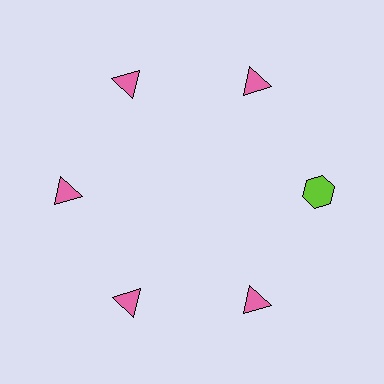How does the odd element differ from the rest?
It differs in both color (lime instead of pink) and shape (hexagon instead of triangle).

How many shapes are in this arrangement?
There are 6 shapes arranged in a ring pattern.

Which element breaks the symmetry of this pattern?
The lime hexagon at roughly the 3 o'clock position breaks the symmetry. All other shapes are pink triangles.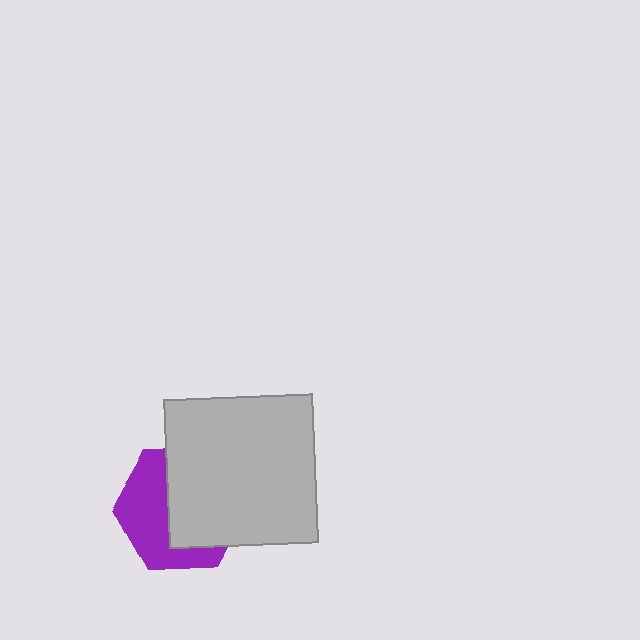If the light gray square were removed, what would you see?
You would see the complete purple hexagon.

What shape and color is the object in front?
The object in front is a light gray square.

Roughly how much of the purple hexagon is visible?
About half of it is visible (roughly 45%).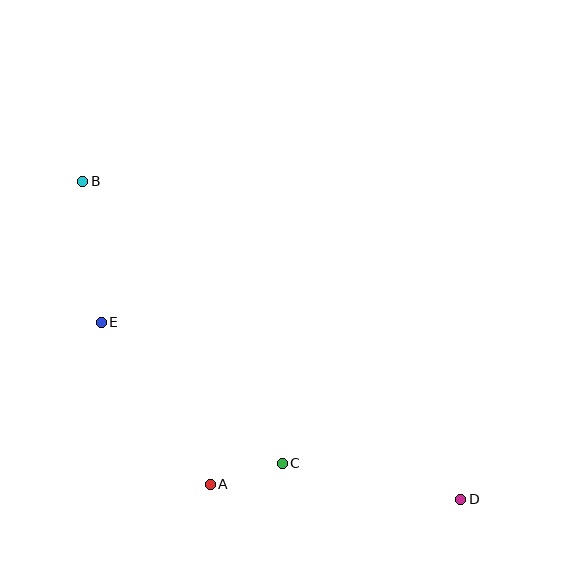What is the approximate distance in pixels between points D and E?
The distance between D and E is approximately 401 pixels.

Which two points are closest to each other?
Points A and C are closest to each other.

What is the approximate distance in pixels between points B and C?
The distance between B and C is approximately 345 pixels.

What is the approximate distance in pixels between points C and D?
The distance between C and D is approximately 182 pixels.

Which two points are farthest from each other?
Points B and D are farthest from each other.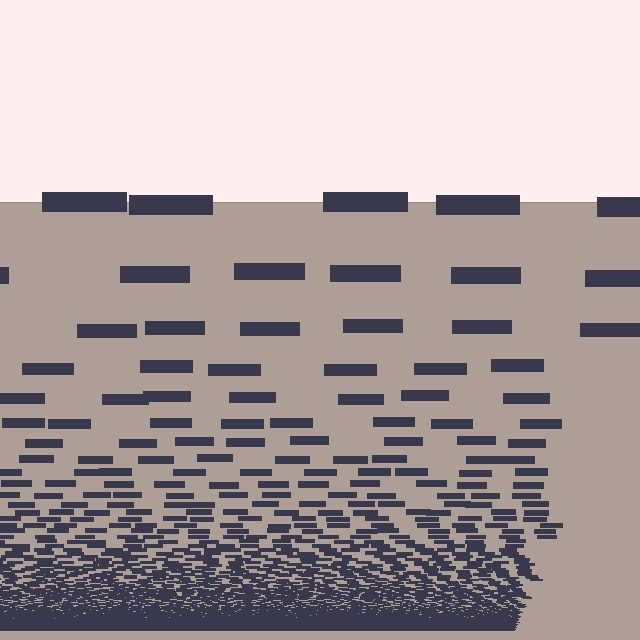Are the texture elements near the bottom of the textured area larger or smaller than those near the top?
Smaller. The gradient is inverted — elements near the bottom are smaller and denser.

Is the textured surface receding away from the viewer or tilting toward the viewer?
The surface appears to tilt toward the viewer. Texture elements get larger and sparser toward the top.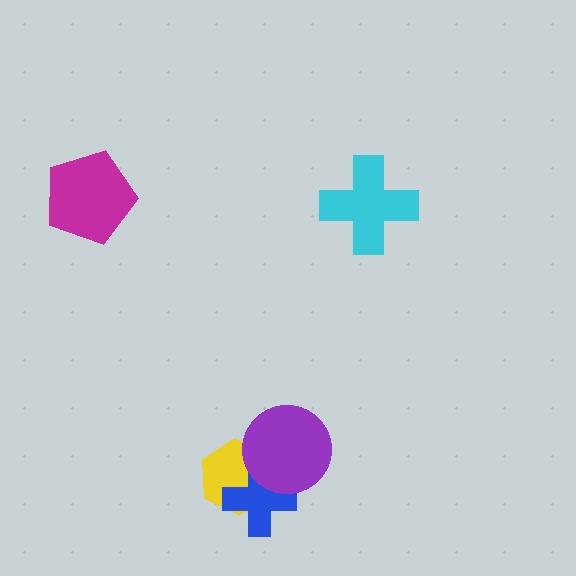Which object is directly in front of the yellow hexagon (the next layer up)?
The blue cross is directly in front of the yellow hexagon.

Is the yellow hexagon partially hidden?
Yes, it is partially covered by another shape.